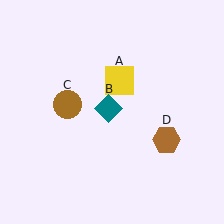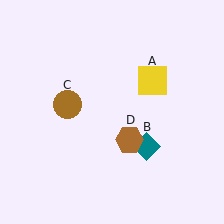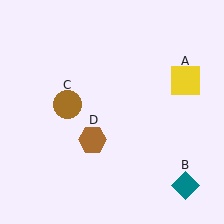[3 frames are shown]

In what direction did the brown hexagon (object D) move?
The brown hexagon (object D) moved left.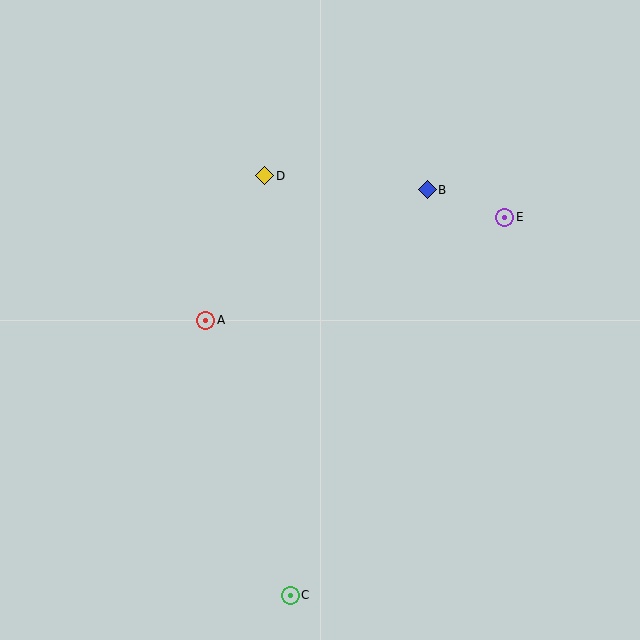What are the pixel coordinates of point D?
Point D is at (265, 176).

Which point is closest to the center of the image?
Point A at (206, 320) is closest to the center.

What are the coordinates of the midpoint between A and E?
The midpoint between A and E is at (355, 269).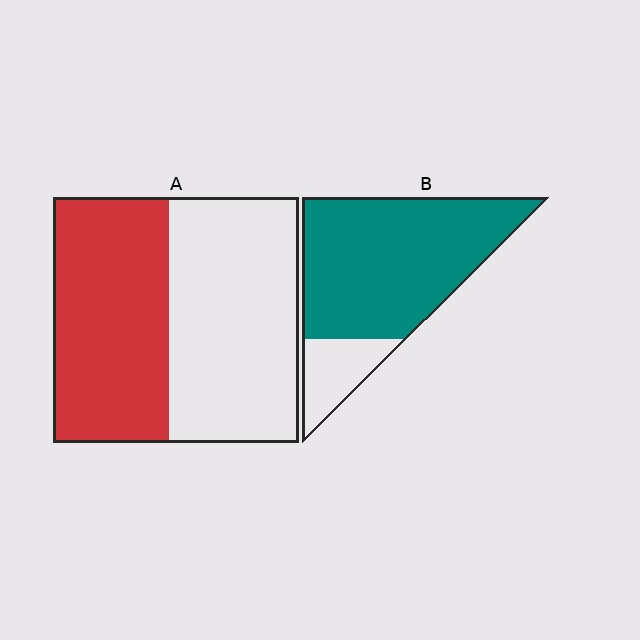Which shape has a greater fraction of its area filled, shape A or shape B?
Shape B.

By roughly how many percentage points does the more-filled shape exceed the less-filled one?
By roughly 35 percentage points (B over A).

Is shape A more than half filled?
Roughly half.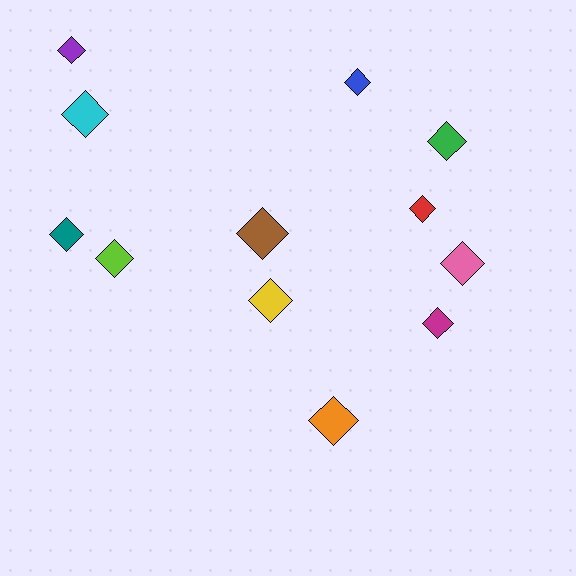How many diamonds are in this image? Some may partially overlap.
There are 12 diamonds.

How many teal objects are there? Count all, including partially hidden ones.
There is 1 teal object.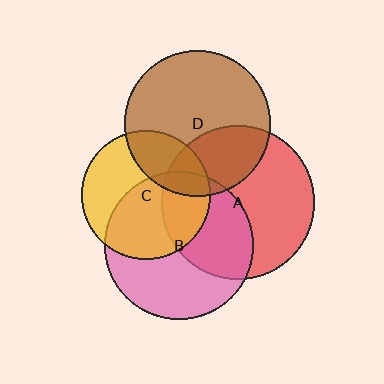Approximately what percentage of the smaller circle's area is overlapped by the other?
Approximately 30%.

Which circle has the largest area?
Circle A (red).